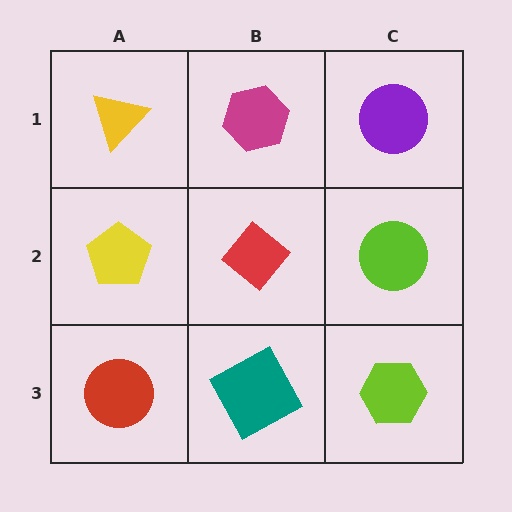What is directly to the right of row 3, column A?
A teal square.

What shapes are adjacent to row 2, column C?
A purple circle (row 1, column C), a lime hexagon (row 3, column C), a red diamond (row 2, column B).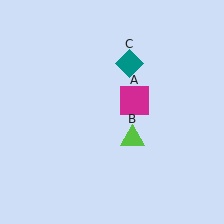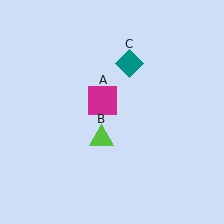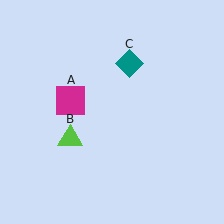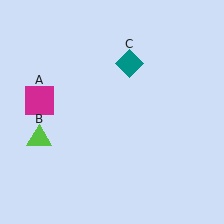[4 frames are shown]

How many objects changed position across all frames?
2 objects changed position: magenta square (object A), lime triangle (object B).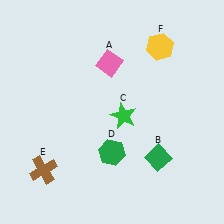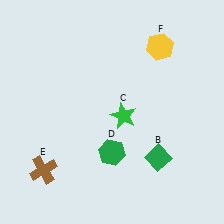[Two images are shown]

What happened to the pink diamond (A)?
The pink diamond (A) was removed in Image 2. It was in the top-left area of Image 1.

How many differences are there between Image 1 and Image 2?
There is 1 difference between the two images.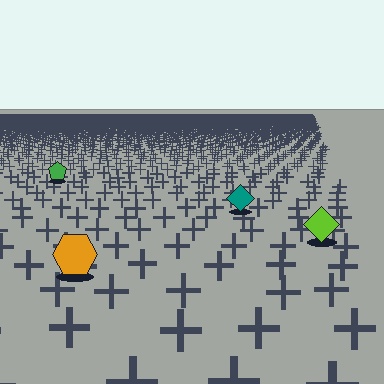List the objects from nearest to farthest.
From nearest to farthest: the orange hexagon, the lime diamond, the teal diamond, the green pentagon.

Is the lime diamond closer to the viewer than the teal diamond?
Yes. The lime diamond is closer — you can tell from the texture gradient: the ground texture is coarser near it.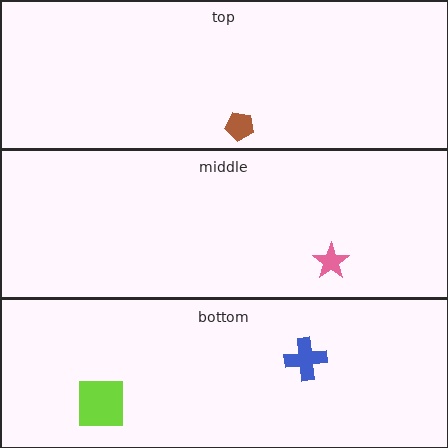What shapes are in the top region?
The brown pentagon.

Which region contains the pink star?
The middle region.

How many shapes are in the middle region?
1.